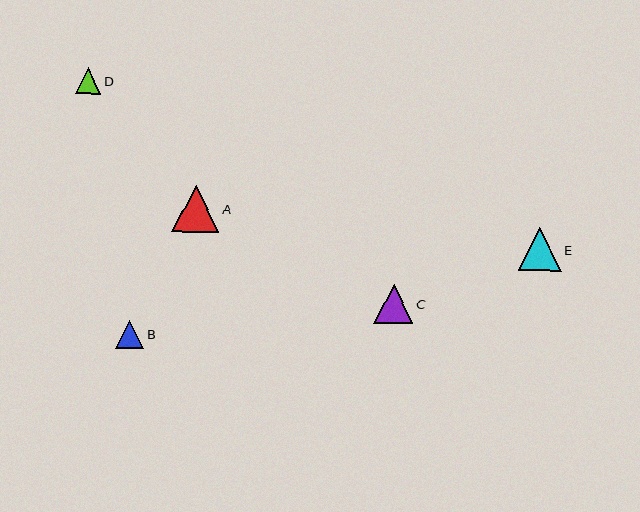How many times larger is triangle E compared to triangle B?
Triangle E is approximately 1.5 times the size of triangle B.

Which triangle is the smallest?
Triangle D is the smallest with a size of approximately 26 pixels.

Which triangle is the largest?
Triangle A is the largest with a size of approximately 47 pixels.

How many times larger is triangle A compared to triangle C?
Triangle A is approximately 1.2 times the size of triangle C.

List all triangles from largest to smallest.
From largest to smallest: A, E, C, B, D.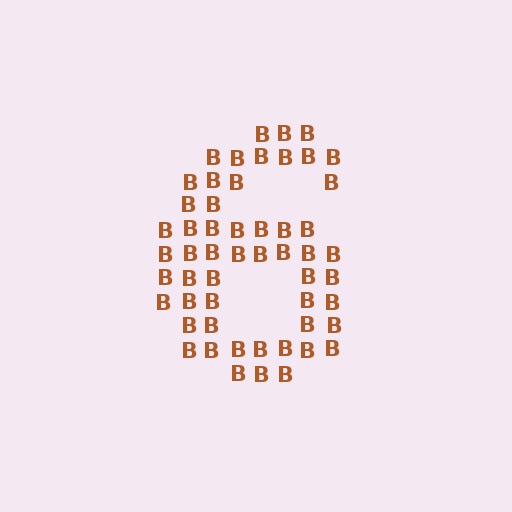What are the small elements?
The small elements are letter B's.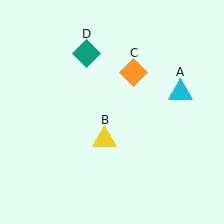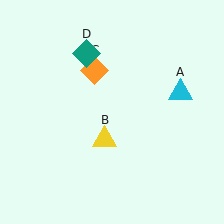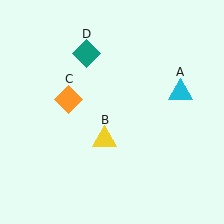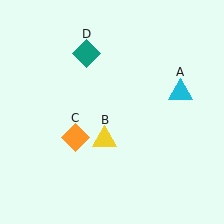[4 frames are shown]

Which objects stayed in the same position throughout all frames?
Cyan triangle (object A) and yellow triangle (object B) and teal diamond (object D) remained stationary.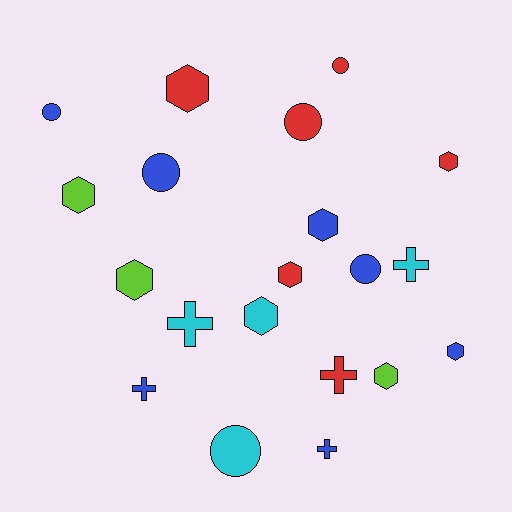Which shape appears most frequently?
Hexagon, with 9 objects.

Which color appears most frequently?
Blue, with 7 objects.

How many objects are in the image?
There are 20 objects.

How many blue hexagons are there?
There are 2 blue hexagons.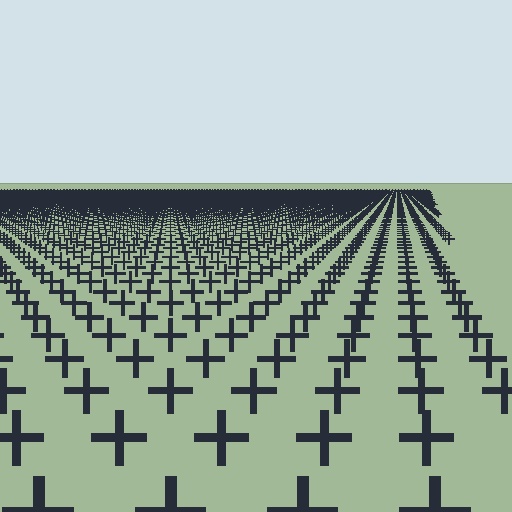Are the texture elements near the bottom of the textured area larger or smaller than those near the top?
Larger. Near the bottom, elements are closer to the viewer and appear at a bigger on-screen size.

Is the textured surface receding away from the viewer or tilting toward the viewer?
The surface is receding away from the viewer. Texture elements get smaller and denser toward the top.